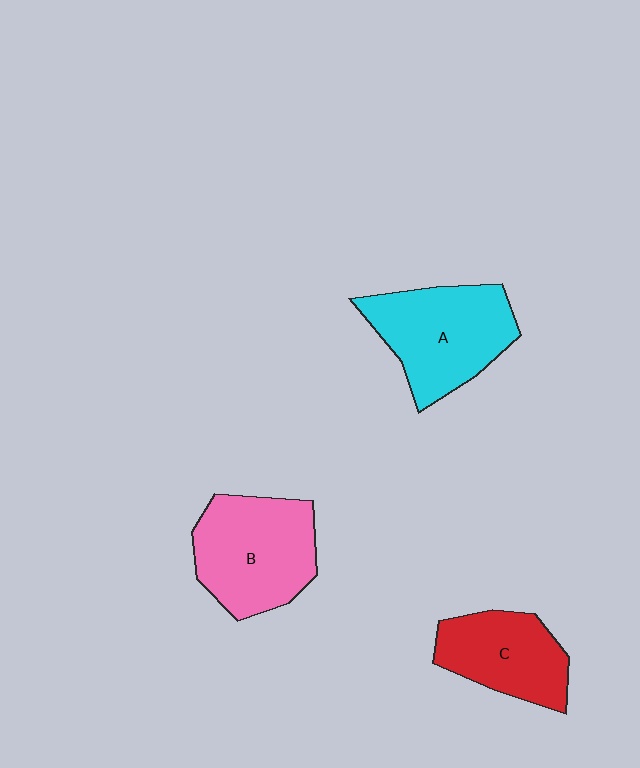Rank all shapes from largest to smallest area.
From largest to smallest: A (cyan), B (pink), C (red).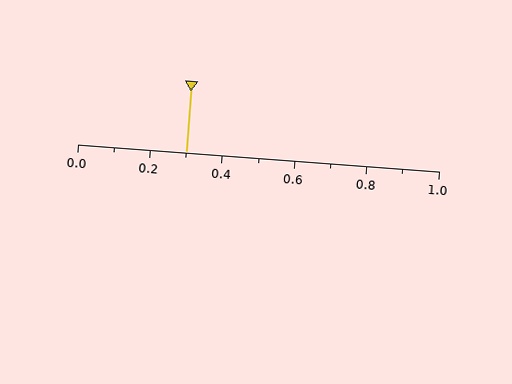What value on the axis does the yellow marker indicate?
The marker indicates approximately 0.3.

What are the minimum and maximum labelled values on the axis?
The axis runs from 0.0 to 1.0.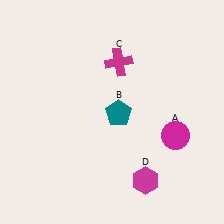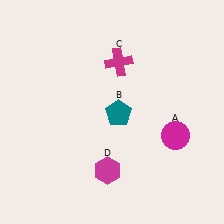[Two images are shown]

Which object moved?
The magenta hexagon (D) moved left.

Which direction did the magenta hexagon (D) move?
The magenta hexagon (D) moved left.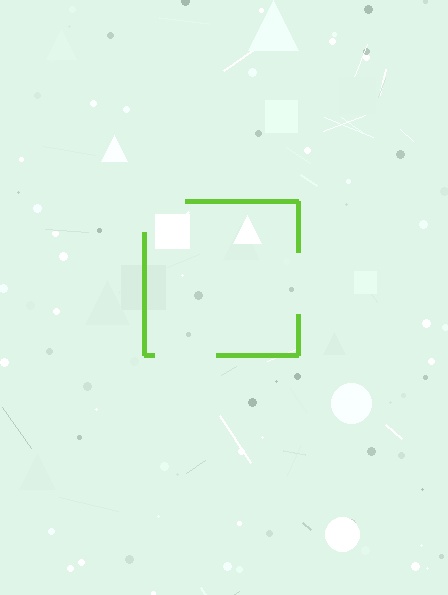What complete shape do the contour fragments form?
The contour fragments form a square.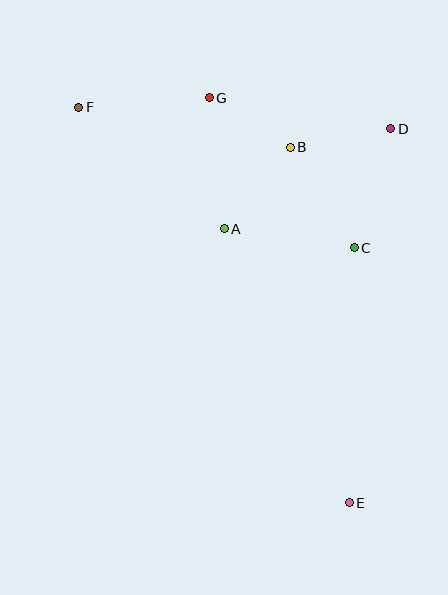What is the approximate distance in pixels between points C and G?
The distance between C and G is approximately 209 pixels.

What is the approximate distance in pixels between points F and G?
The distance between F and G is approximately 131 pixels.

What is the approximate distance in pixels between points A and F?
The distance between A and F is approximately 190 pixels.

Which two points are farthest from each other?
Points E and F are farthest from each other.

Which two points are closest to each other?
Points B and G are closest to each other.